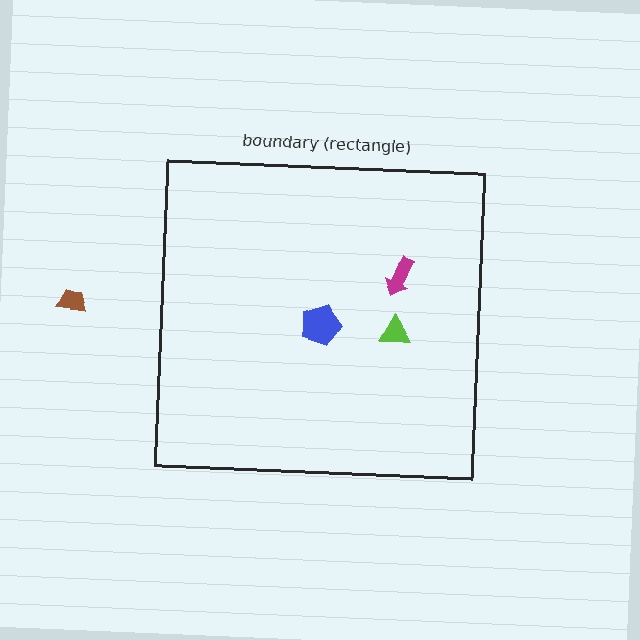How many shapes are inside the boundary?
3 inside, 1 outside.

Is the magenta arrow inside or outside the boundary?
Inside.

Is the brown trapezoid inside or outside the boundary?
Outside.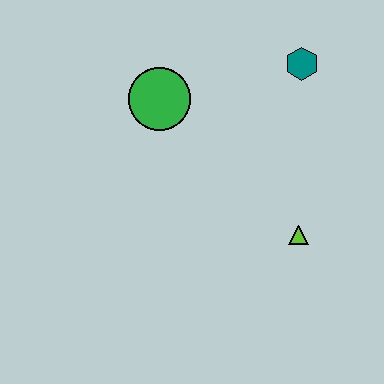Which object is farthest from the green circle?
The lime triangle is farthest from the green circle.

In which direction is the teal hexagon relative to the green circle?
The teal hexagon is to the right of the green circle.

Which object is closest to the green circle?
The teal hexagon is closest to the green circle.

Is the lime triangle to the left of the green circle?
No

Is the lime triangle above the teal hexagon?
No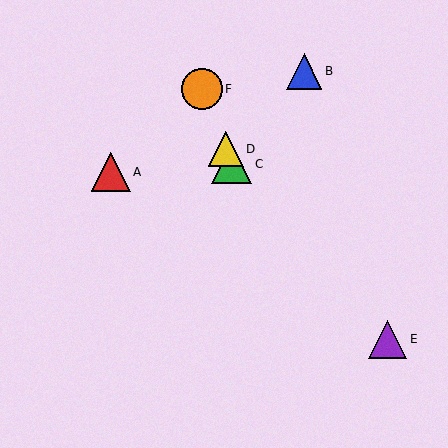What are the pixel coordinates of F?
Object F is at (202, 89).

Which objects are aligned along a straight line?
Objects C, D, F are aligned along a straight line.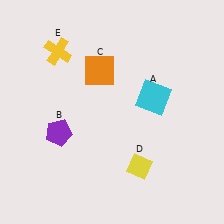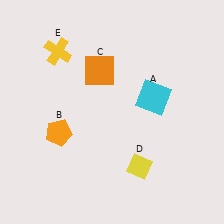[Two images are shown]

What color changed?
The pentagon (B) changed from purple in Image 1 to orange in Image 2.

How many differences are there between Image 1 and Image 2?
There is 1 difference between the two images.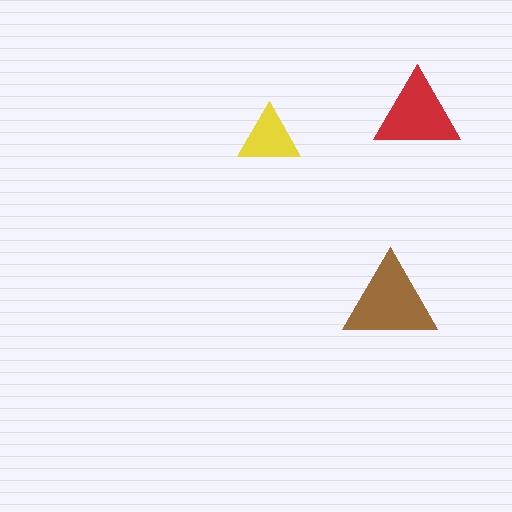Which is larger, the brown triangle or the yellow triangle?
The brown one.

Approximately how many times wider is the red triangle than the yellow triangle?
About 1.5 times wider.